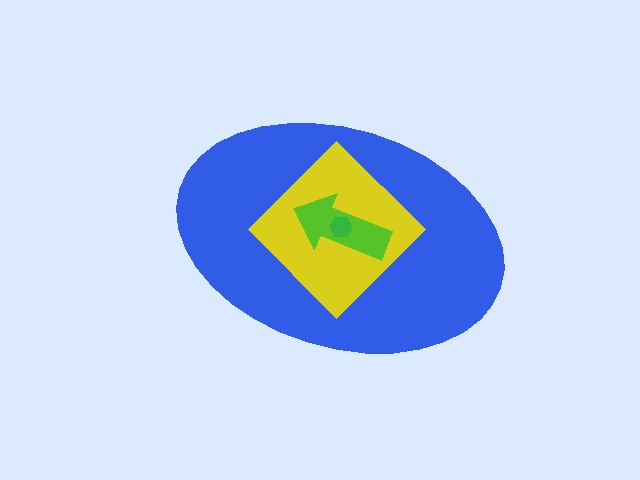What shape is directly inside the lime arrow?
The green hexagon.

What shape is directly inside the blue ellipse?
The yellow diamond.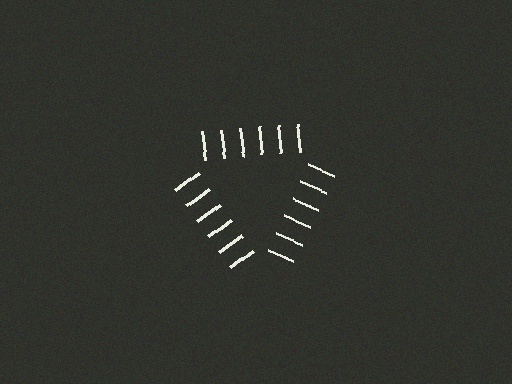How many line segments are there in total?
18 — 6 along each of the 3 edges.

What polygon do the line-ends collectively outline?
An illusory triangle — the line segments terminate on its edges but no continuous stroke is drawn.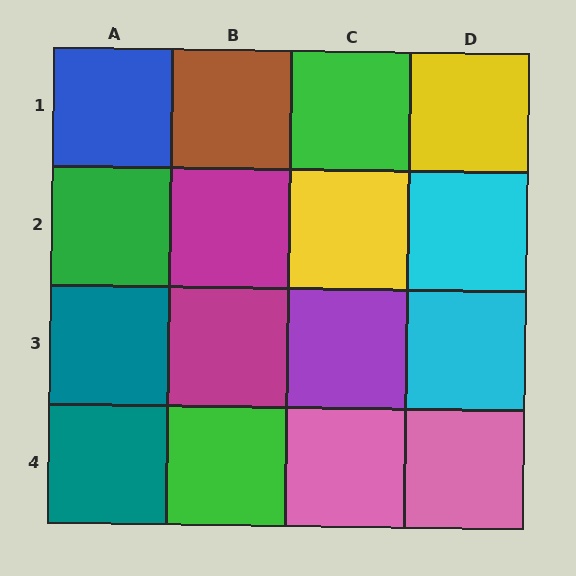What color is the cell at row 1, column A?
Blue.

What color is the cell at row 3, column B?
Magenta.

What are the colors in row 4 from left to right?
Teal, green, pink, pink.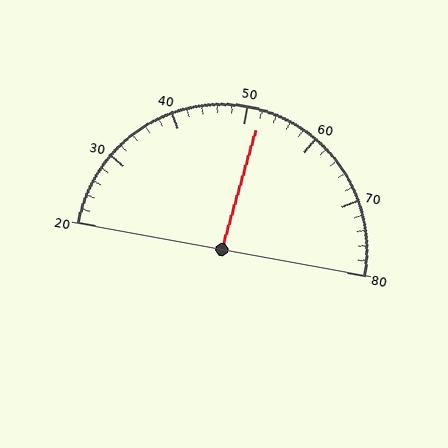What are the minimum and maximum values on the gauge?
The gauge ranges from 20 to 80.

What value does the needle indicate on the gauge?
The needle indicates approximately 52.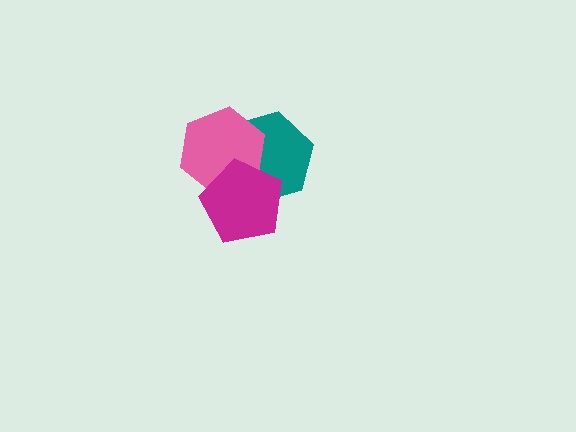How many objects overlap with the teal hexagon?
2 objects overlap with the teal hexagon.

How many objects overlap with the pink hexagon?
2 objects overlap with the pink hexagon.